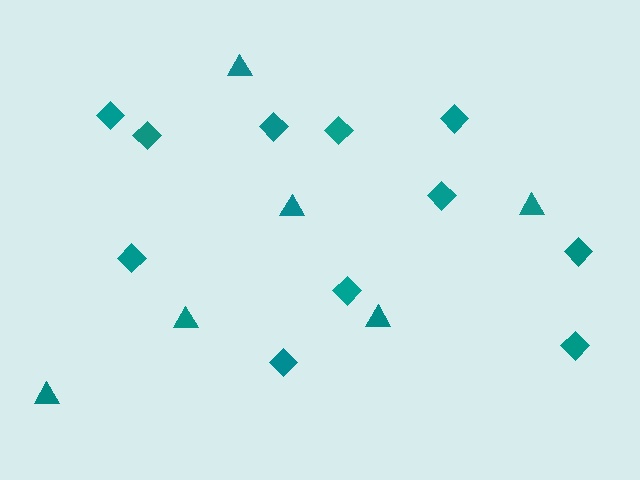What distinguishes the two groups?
There are 2 groups: one group of triangles (6) and one group of diamonds (11).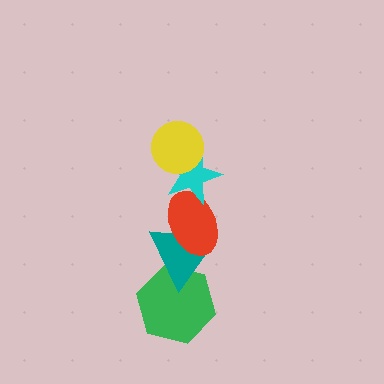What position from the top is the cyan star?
The cyan star is 2nd from the top.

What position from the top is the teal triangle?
The teal triangle is 4th from the top.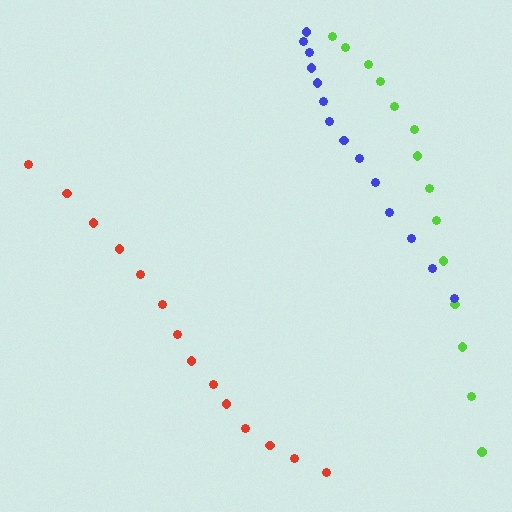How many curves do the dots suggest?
There are 3 distinct paths.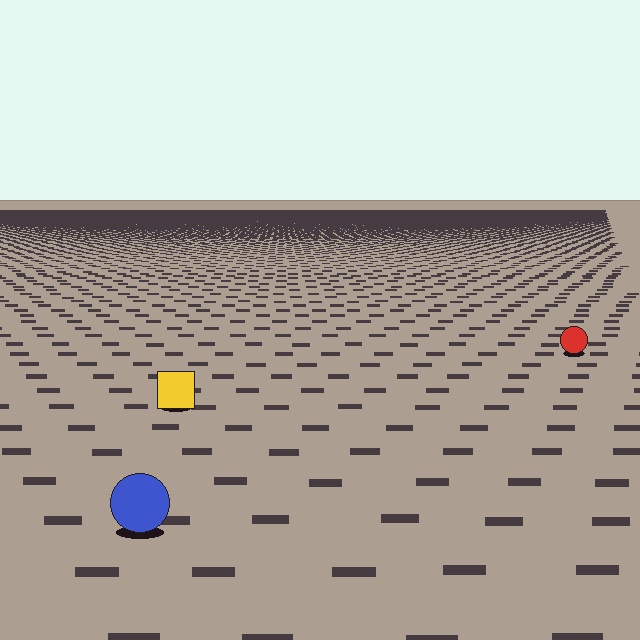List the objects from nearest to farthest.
From nearest to farthest: the blue circle, the yellow square, the red circle.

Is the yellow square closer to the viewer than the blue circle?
No. The blue circle is closer — you can tell from the texture gradient: the ground texture is coarser near it.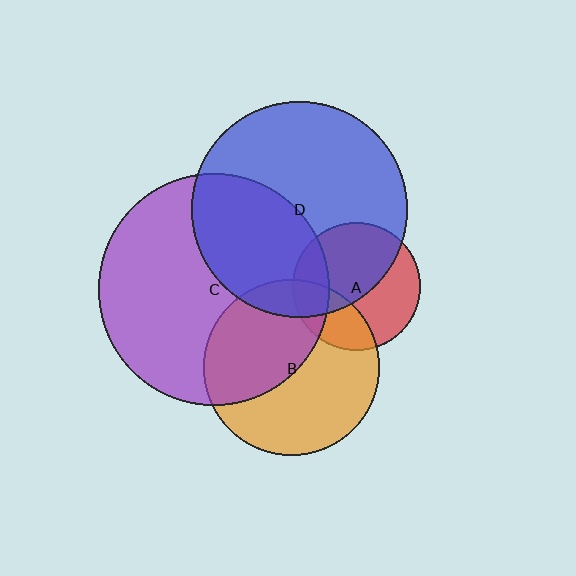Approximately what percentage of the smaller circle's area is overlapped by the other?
Approximately 45%.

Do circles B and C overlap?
Yes.